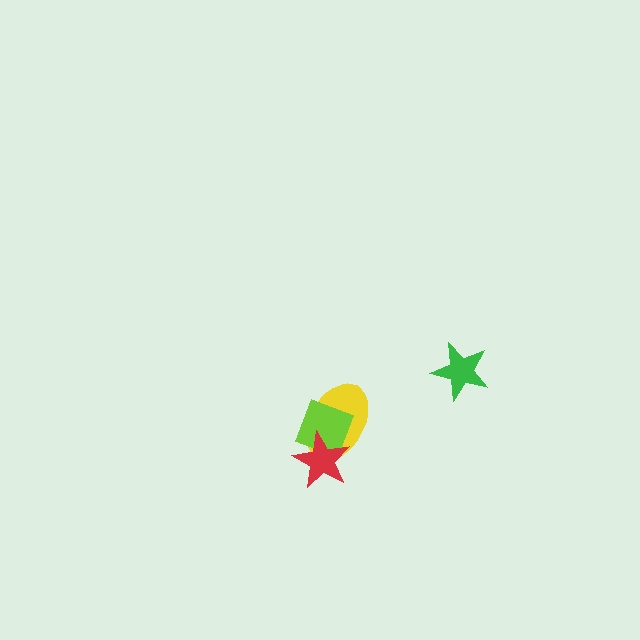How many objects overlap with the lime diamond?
2 objects overlap with the lime diamond.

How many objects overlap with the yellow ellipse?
2 objects overlap with the yellow ellipse.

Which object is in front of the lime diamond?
The red star is in front of the lime diamond.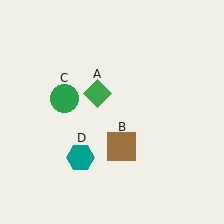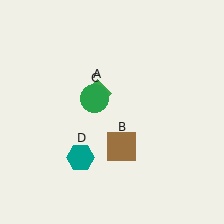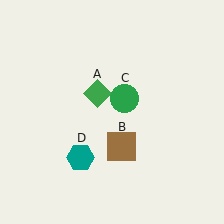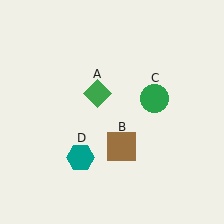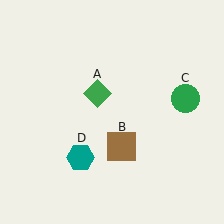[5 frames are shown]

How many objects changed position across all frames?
1 object changed position: green circle (object C).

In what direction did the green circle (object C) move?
The green circle (object C) moved right.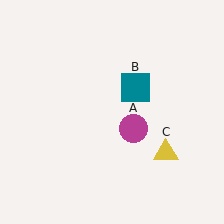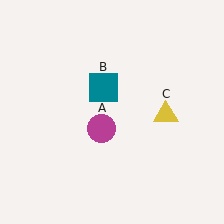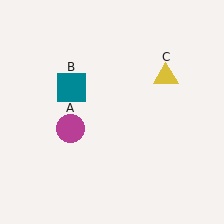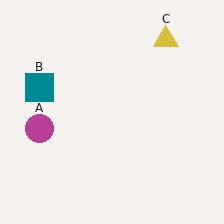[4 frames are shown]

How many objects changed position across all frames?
3 objects changed position: magenta circle (object A), teal square (object B), yellow triangle (object C).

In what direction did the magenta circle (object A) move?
The magenta circle (object A) moved left.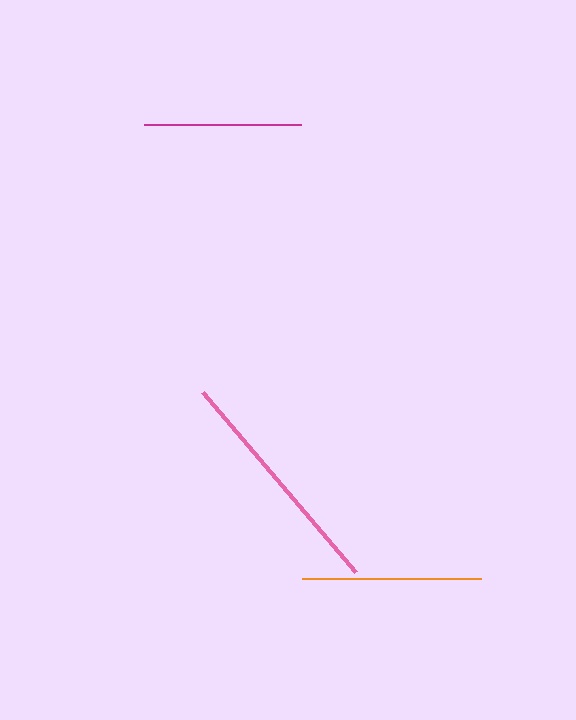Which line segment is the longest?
The pink line is the longest at approximately 236 pixels.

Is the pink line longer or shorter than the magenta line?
The pink line is longer than the magenta line.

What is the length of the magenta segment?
The magenta segment is approximately 157 pixels long.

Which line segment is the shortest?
The magenta line is the shortest at approximately 157 pixels.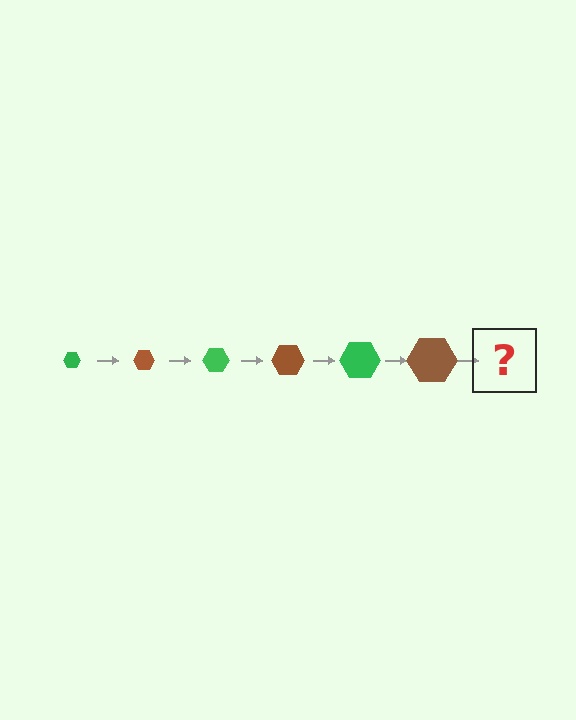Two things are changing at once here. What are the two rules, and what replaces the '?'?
The two rules are that the hexagon grows larger each step and the color cycles through green and brown. The '?' should be a green hexagon, larger than the previous one.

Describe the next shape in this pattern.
It should be a green hexagon, larger than the previous one.